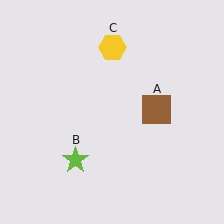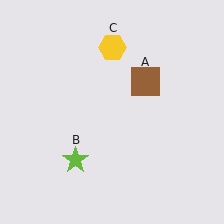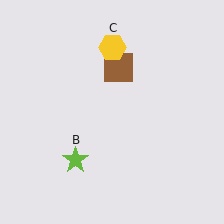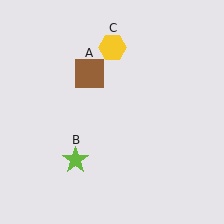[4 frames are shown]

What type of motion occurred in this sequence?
The brown square (object A) rotated counterclockwise around the center of the scene.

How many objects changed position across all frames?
1 object changed position: brown square (object A).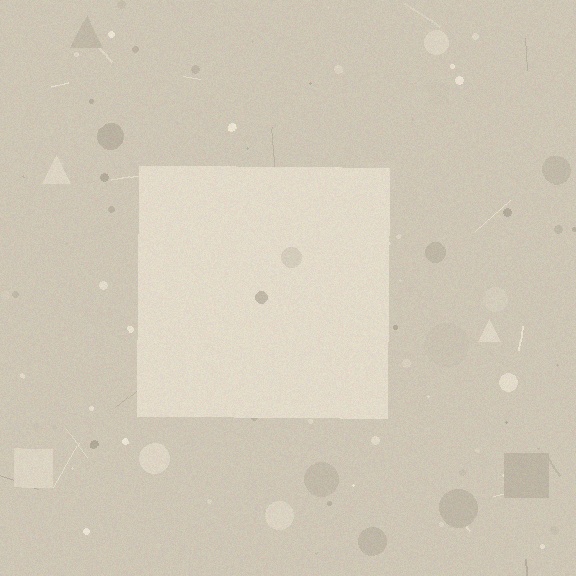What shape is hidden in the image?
A square is hidden in the image.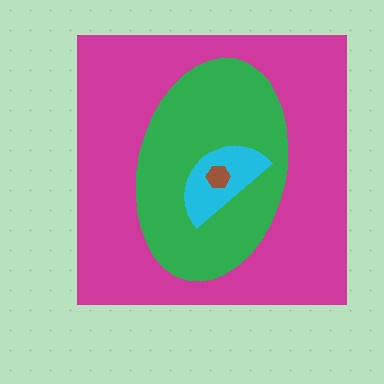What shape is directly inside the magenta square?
The green ellipse.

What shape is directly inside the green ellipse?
The cyan semicircle.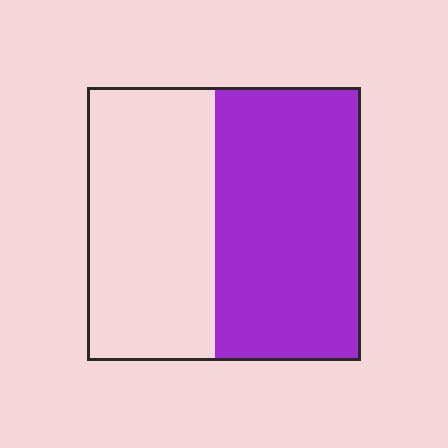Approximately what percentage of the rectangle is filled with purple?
Approximately 55%.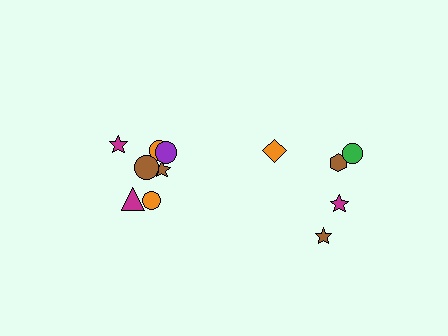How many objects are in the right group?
There are 5 objects.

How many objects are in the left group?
There are 7 objects.